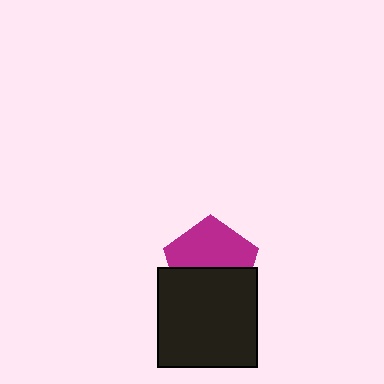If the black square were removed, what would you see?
You would see the complete magenta pentagon.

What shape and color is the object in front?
The object in front is a black square.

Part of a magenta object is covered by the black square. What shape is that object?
It is a pentagon.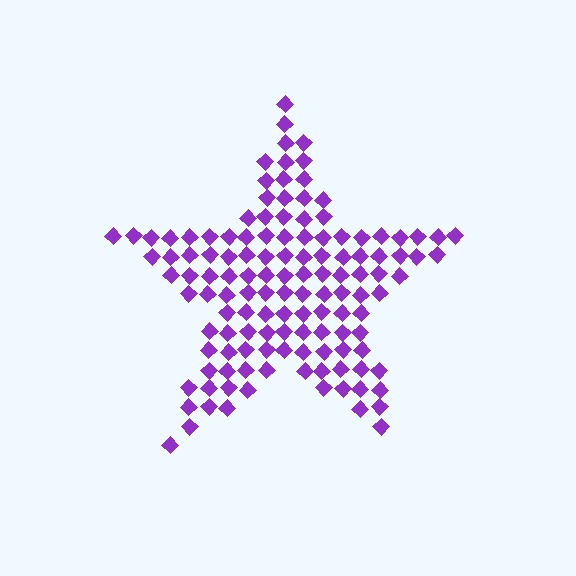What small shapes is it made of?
It is made of small diamonds.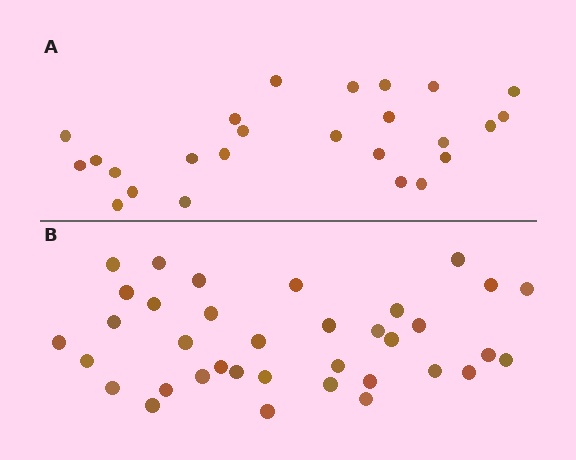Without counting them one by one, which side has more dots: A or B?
Region B (the bottom region) has more dots.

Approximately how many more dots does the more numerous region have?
Region B has roughly 12 or so more dots than region A.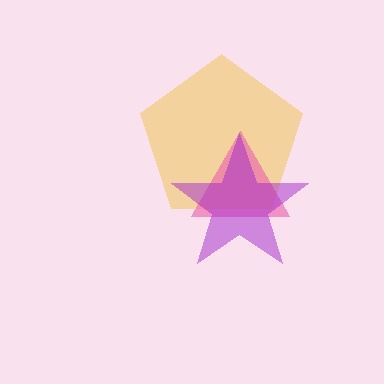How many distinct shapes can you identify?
There are 3 distinct shapes: a yellow pentagon, a pink triangle, a purple star.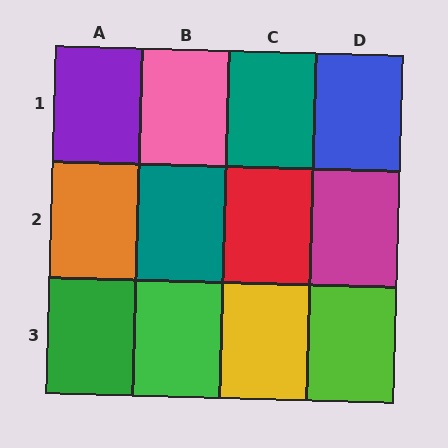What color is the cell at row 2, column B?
Teal.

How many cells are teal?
2 cells are teal.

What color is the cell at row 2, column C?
Red.